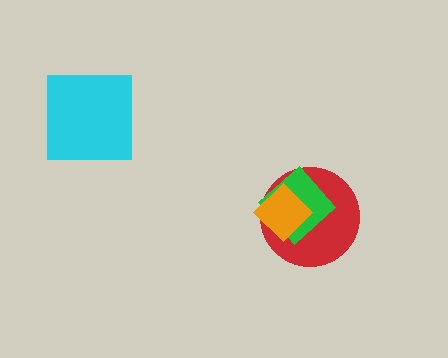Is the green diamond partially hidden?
Yes, it is partially covered by another shape.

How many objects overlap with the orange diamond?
2 objects overlap with the orange diamond.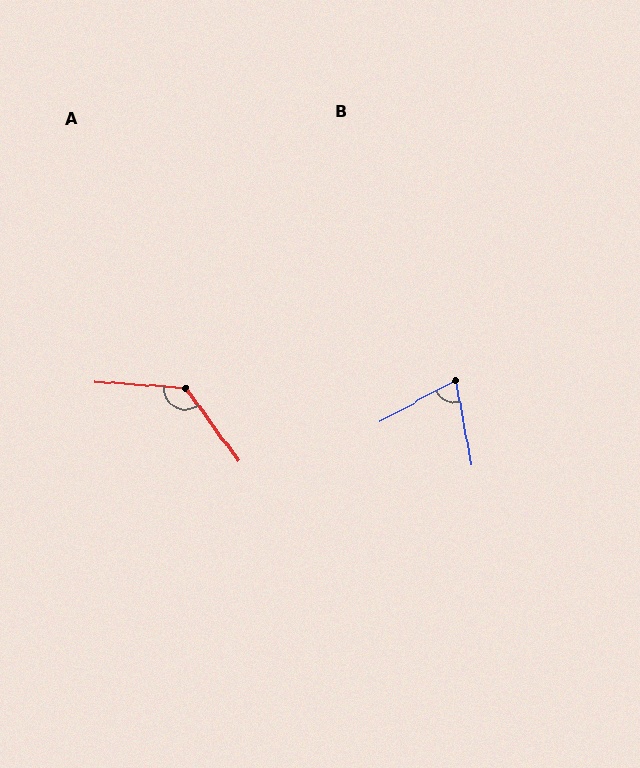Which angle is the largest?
A, at approximately 131 degrees.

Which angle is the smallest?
B, at approximately 72 degrees.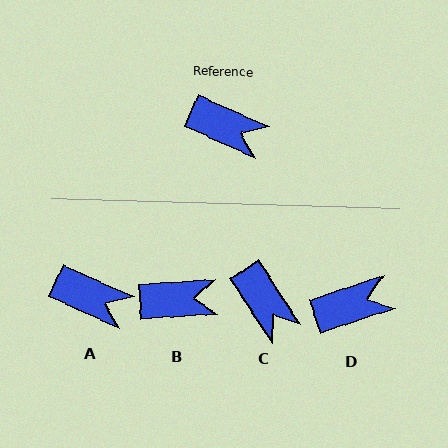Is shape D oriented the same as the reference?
No, it is off by about 43 degrees.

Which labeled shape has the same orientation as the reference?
A.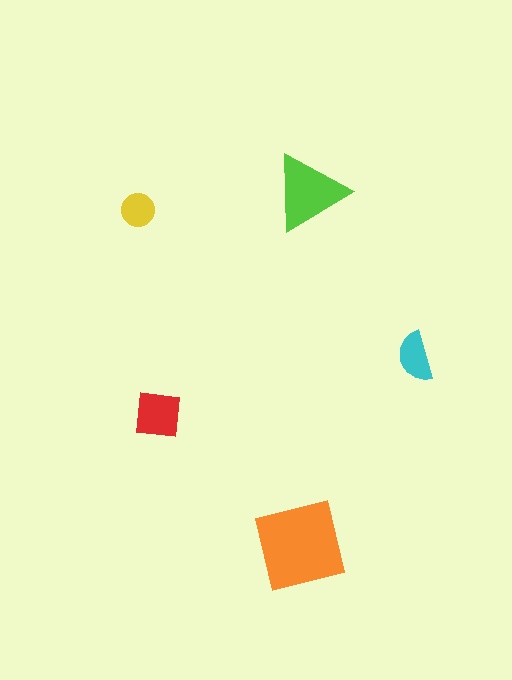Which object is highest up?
The lime triangle is topmost.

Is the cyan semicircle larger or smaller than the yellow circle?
Larger.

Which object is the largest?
The orange square.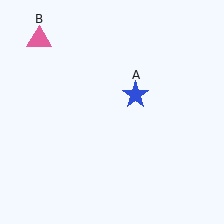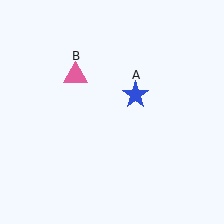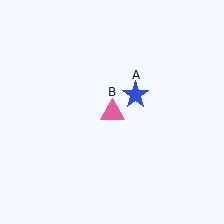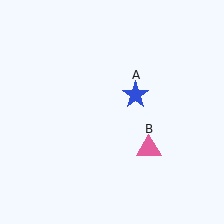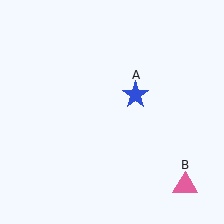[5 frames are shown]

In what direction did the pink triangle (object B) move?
The pink triangle (object B) moved down and to the right.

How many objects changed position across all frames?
1 object changed position: pink triangle (object B).